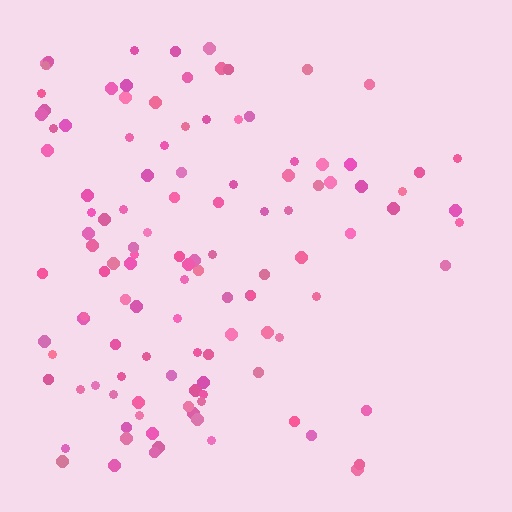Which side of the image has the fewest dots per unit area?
The right.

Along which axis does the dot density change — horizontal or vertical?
Horizontal.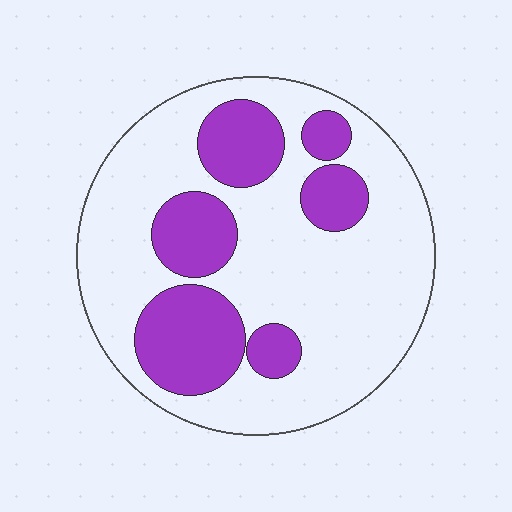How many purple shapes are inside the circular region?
6.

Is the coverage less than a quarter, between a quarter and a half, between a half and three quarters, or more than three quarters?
Between a quarter and a half.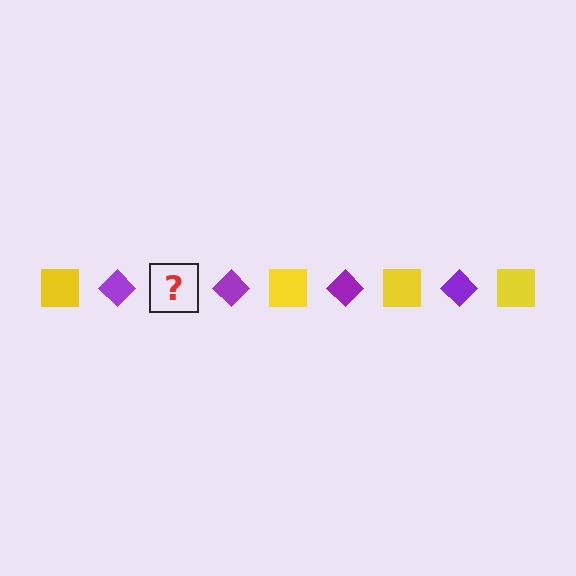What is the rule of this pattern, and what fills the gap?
The rule is that the pattern alternates between yellow square and purple diamond. The gap should be filled with a yellow square.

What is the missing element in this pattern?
The missing element is a yellow square.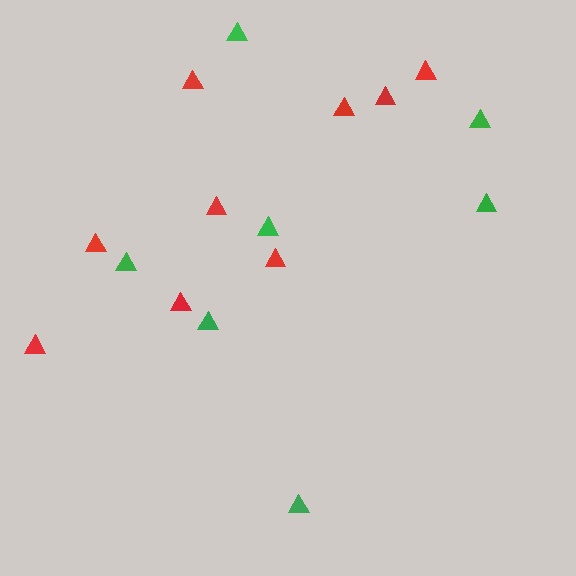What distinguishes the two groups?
There are 2 groups: one group of red triangles (9) and one group of green triangles (7).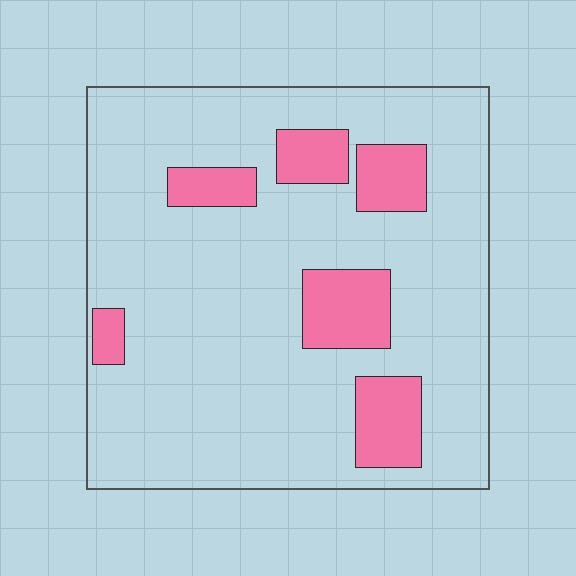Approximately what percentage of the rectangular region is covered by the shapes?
Approximately 15%.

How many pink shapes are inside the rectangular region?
6.